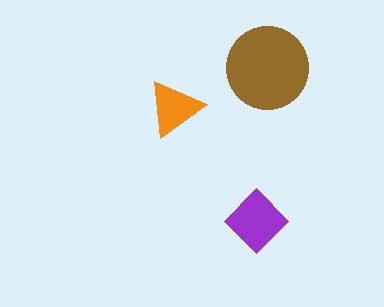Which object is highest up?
The brown circle is topmost.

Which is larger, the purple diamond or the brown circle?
The brown circle.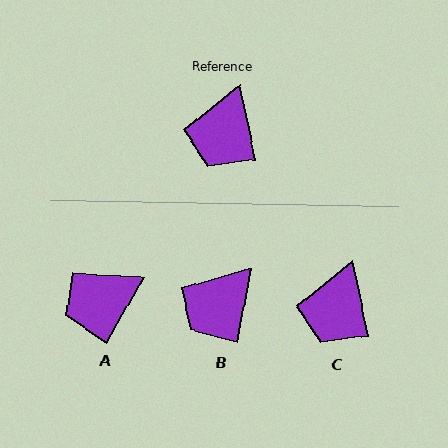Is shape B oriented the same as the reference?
No, it is off by about 23 degrees.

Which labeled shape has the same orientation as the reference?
C.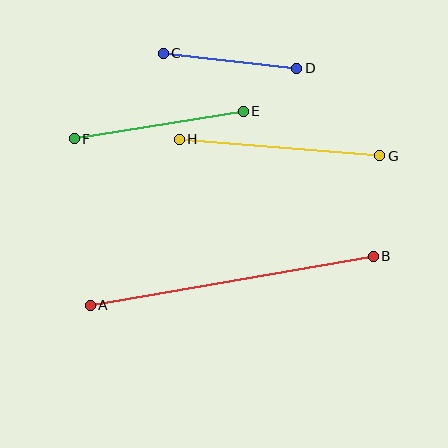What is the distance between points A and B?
The distance is approximately 287 pixels.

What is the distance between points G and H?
The distance is approximately 201 pixels.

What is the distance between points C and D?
The distance is approximately 134 pixels.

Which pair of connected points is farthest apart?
Points A and B are farthest apart.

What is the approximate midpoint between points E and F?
The midpoint is at approximately (159, 125) pixels.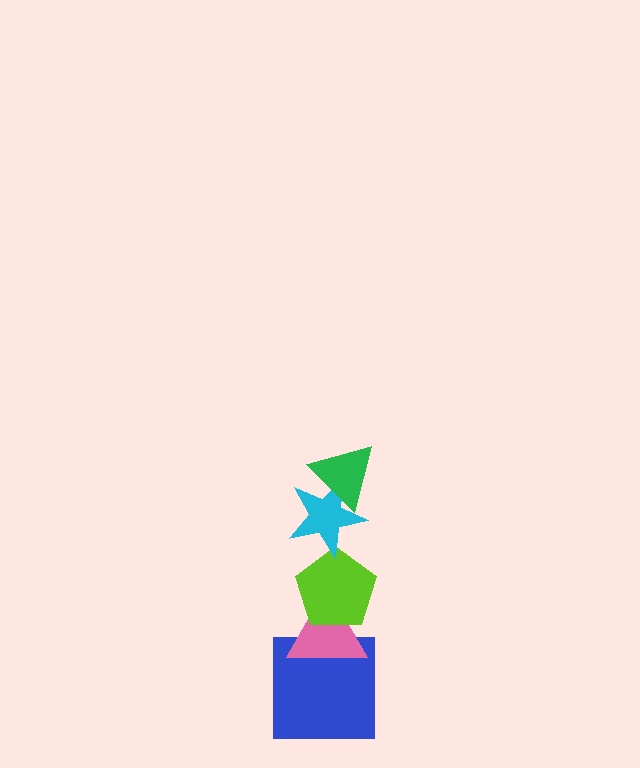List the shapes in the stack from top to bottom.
From top to bottom: the green triangle, the cyan star, the lime pentagon, the pink triangle, the blue square.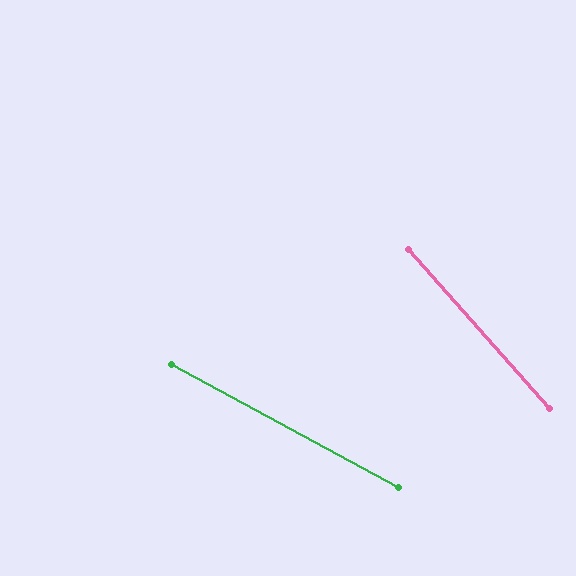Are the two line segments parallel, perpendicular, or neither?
Neither parallel nor perpendicular — they differ by about 20°.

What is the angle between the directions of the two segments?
Approximately 20 degrees.